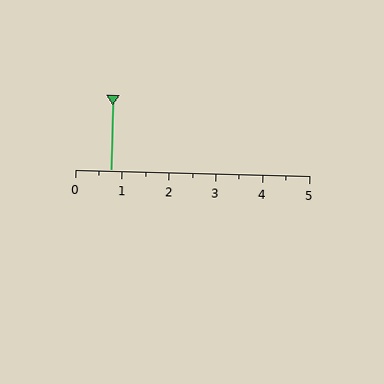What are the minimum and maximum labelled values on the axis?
The axis runs from 0 to 5.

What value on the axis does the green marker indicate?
The marker indicates approximately 0.8.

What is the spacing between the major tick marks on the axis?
The major ticks are spaced 1 apart.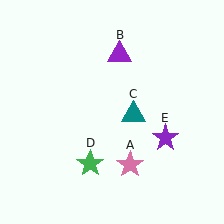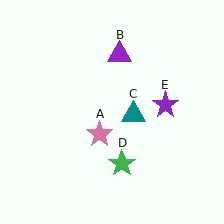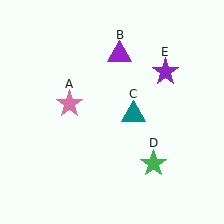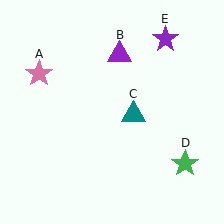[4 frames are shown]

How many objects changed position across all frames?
3 objects changed position: pink star (object A), green star (object D), purple star (object E).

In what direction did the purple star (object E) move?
The purple star (object E) moved up.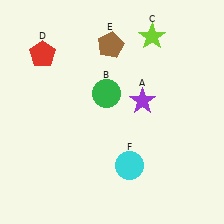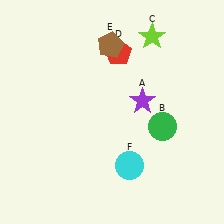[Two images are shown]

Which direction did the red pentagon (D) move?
The red pentagon (D) moved right.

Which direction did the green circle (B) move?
The green circle (B) moved right.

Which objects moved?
The objects that moved are: the green circle (B), the red pentagon (D).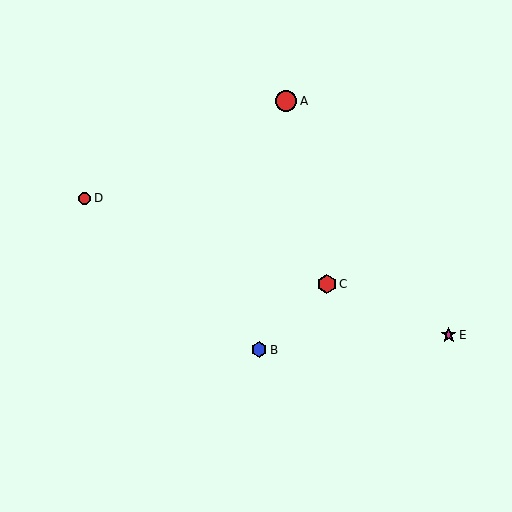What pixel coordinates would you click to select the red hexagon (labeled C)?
Click at (327, 284) to select the red hexagon C.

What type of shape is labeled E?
Shape E is a magenta star.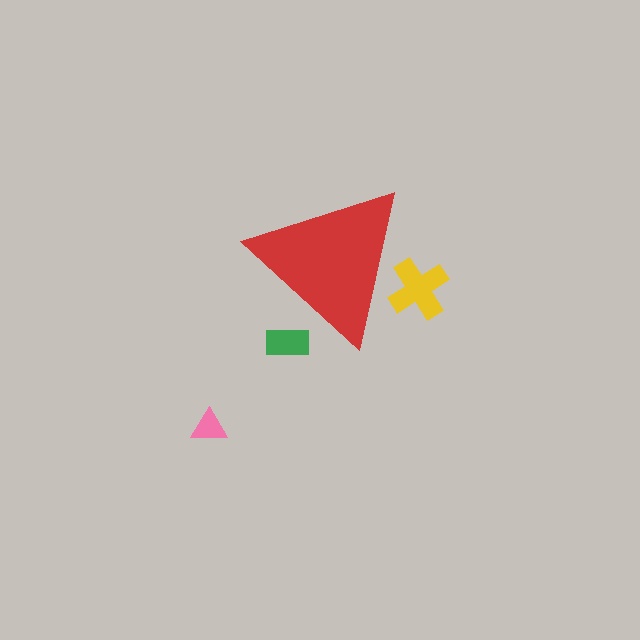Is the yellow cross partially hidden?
Yes, the yellow cross is partially hidden behind the red triangle.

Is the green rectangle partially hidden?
Yes, the green rectangle is partially hidden behind the red triangle.